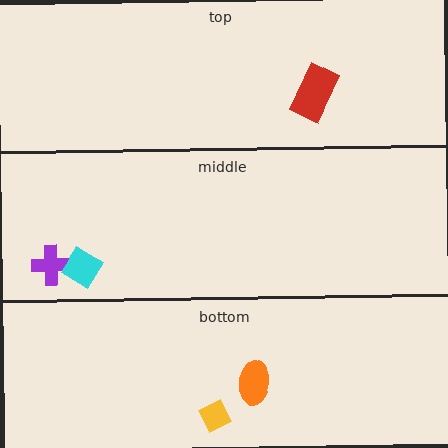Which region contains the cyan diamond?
The middle region.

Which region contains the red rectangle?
The top region.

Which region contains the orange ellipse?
The bottom region.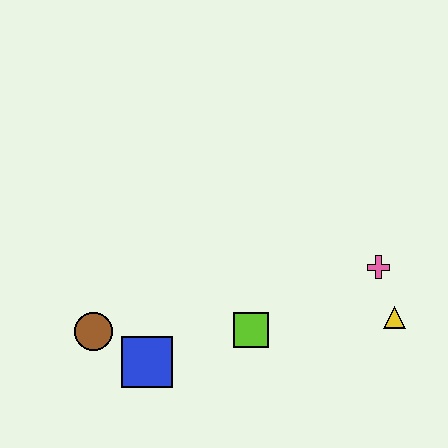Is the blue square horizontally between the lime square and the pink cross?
No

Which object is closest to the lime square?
The blue square is closest to the lime square.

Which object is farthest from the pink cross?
The brown circle is farthest from the pink cross.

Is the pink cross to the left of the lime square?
No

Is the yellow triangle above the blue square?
Yes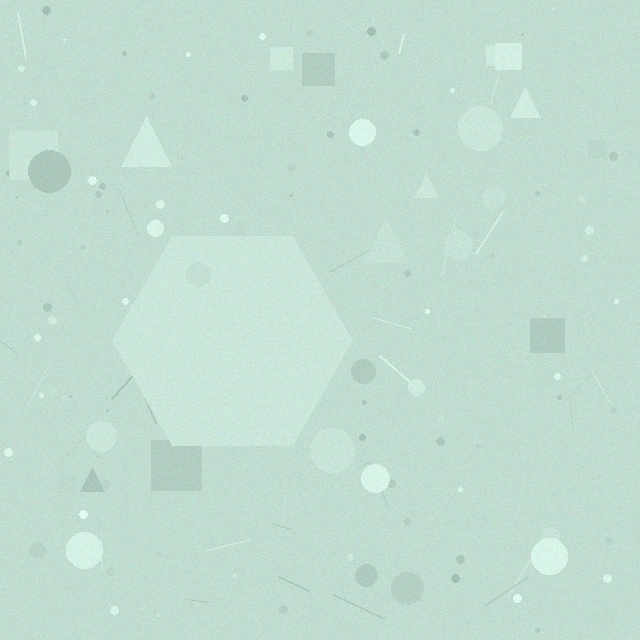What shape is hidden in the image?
A hexagon is hidden in the image.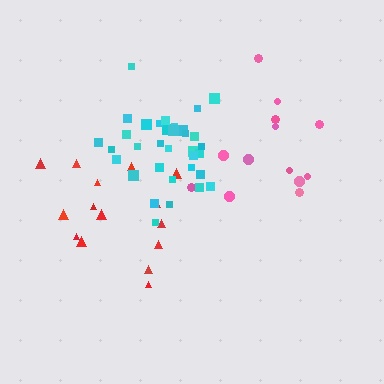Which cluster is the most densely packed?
Cyan.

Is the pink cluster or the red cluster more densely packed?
Red.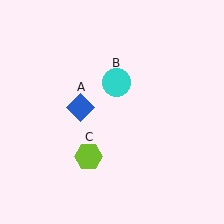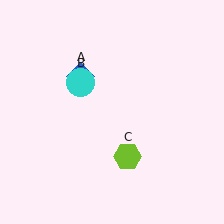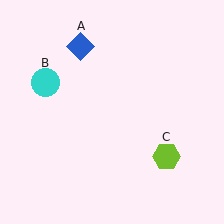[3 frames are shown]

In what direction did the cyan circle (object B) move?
The cyan circle (object B) moved left.